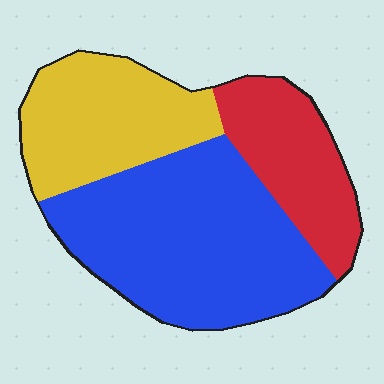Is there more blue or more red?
Blue.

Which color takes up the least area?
Red, at roughly 20%.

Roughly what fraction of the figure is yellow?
Yellow covers around 30% of the figure.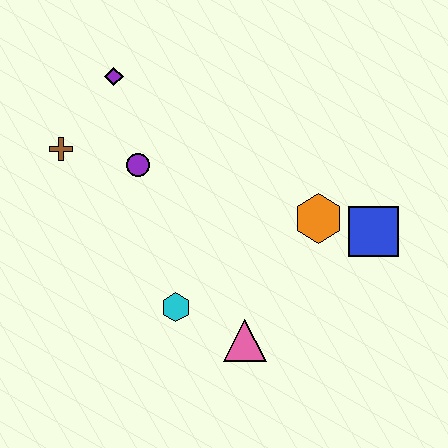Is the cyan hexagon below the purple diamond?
Yes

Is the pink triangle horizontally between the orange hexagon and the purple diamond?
Yes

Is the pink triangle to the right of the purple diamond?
Yes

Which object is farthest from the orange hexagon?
The brown cross is farthest from the orange hexagon.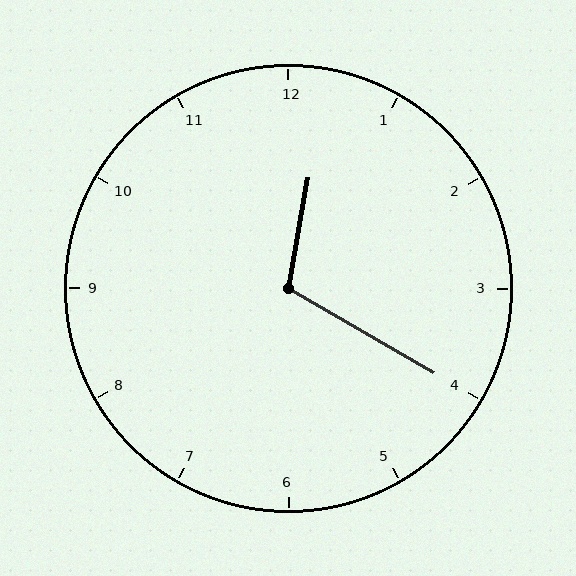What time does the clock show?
12:20.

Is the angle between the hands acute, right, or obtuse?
It is obtuse.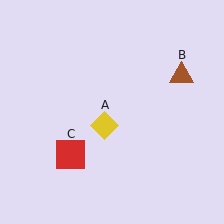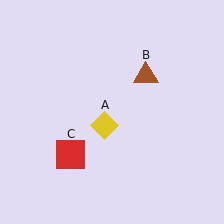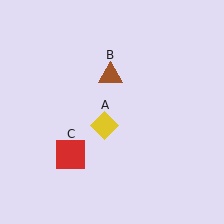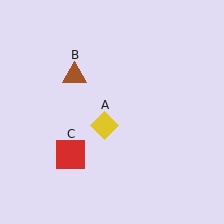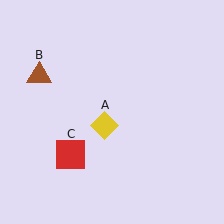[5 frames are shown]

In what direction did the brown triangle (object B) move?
The brown triangle (object B) moved left.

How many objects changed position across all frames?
1 object changed position: brown triangle (object B).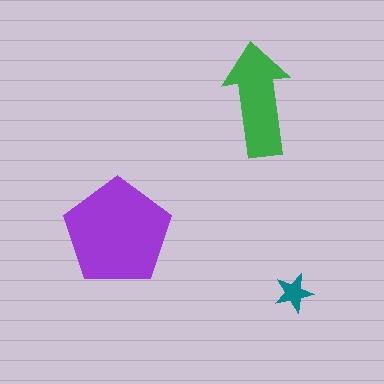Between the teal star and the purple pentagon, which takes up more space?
The purple pentagon.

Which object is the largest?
The purple pentagon.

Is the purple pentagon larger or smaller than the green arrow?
Larger.